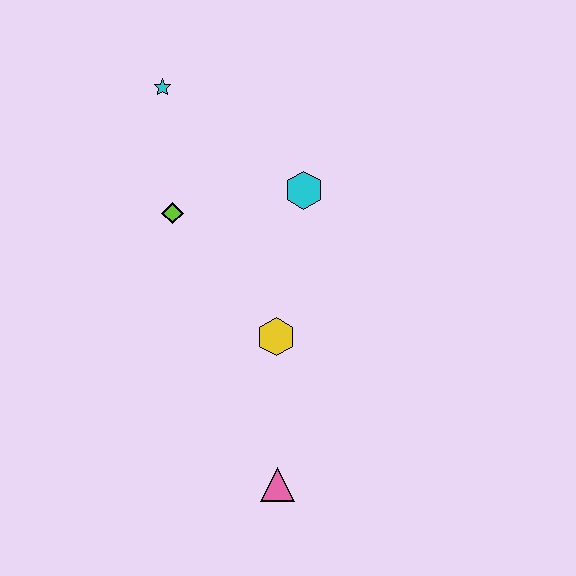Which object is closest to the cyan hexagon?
The lime diamond is closest to the cyan hexagon.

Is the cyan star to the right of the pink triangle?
No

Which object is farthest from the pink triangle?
The cyan star is farthest from the pink triangle.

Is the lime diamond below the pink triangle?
No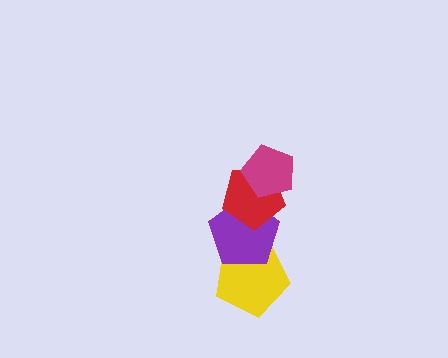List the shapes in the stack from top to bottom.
From top to bottom: the magenta pentagon, the red pentagon, the purple pentagon, the yellow pentagon.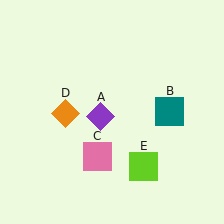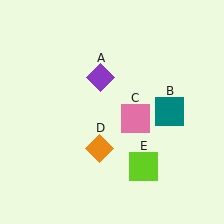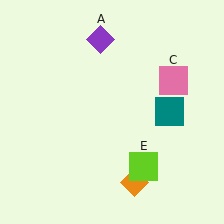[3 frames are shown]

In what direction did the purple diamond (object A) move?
The purple diamond (object A) moved up.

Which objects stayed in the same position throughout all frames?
Teal square (object B) and lime square (object E) remained stationary.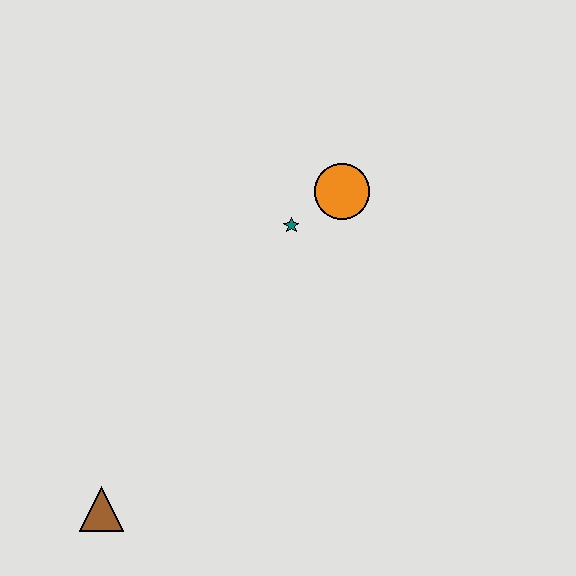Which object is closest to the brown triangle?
The teal star is closest to the brown triangle.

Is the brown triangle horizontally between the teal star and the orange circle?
No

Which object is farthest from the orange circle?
The brown triangle is farthest from the orange circle.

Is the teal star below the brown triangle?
No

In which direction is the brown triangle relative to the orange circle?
The brown triangle is below the orange circle.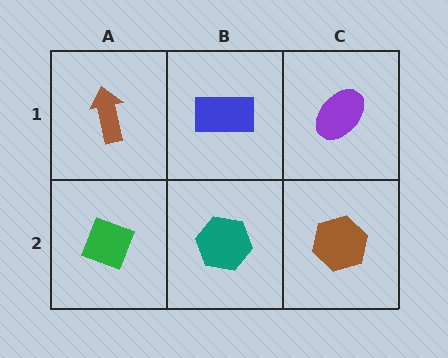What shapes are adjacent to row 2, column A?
A brown arrow (row 1, column A), a teal hexagon (row 2, column B).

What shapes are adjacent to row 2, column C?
A purple ellipse (row 1, column C), a teal hexagon (row 2, column B).